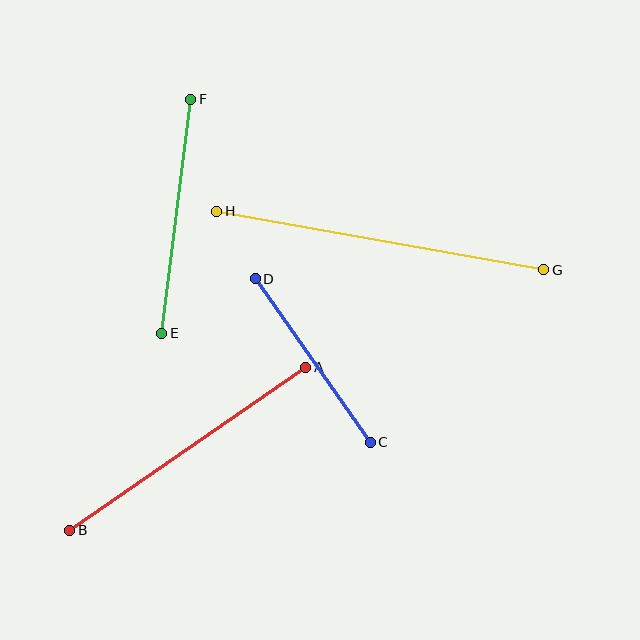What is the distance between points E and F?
The distance is approximately 236 pixels.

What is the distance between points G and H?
The distance is approximately 332 pixels.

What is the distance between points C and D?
The distance is approximately 200 pixels.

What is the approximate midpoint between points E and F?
The midpoint is at approximately (176, 216) pixels.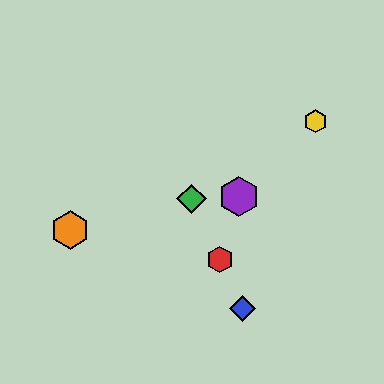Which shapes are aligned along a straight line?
The red hexagon, the blue diamond, the green diamond are aligned along a straight line.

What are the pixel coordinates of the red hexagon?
The red hexagon is at (220, 259).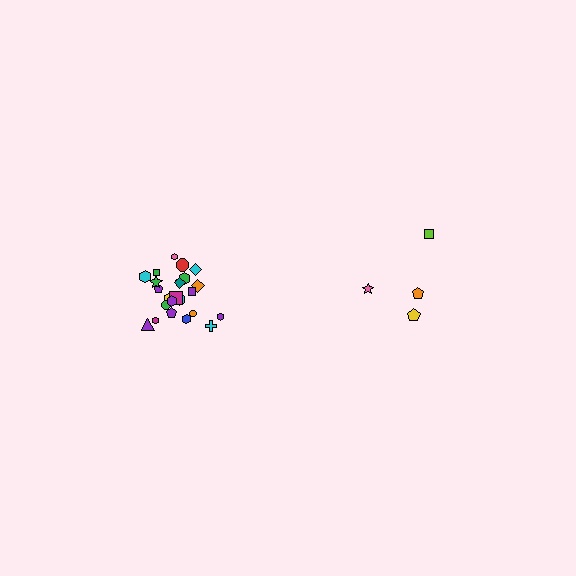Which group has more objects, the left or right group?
The left group.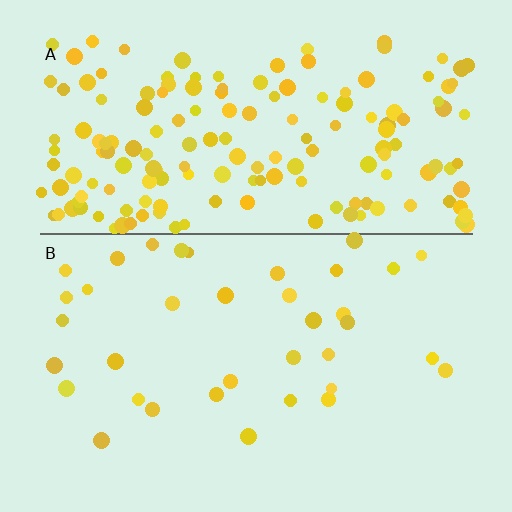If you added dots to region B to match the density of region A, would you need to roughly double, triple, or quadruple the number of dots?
Approximately quadruple.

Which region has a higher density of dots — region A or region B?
A (the top).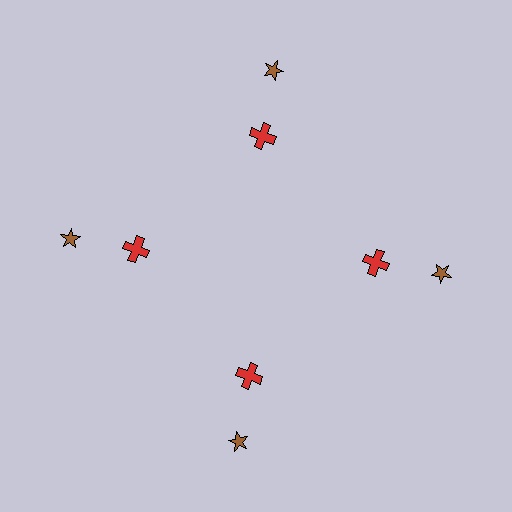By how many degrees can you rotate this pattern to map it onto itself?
The pattern maps onto itself every 90 degrees of rotation.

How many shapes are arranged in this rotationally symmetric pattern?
There are 8 shapes, arranged in 4 groups of 2.